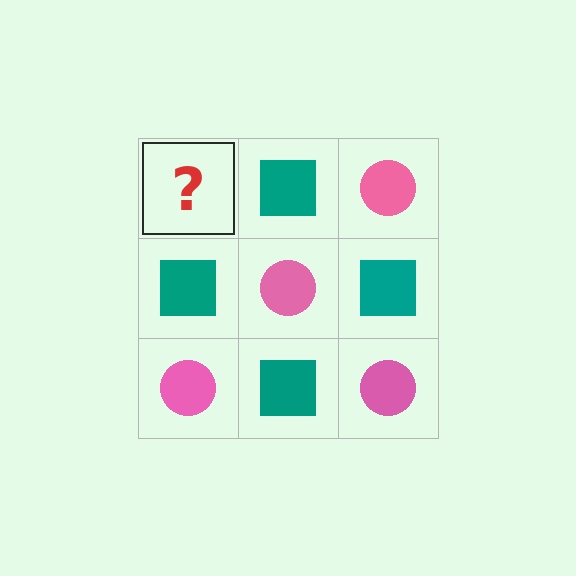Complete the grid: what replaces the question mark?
The question mark should be replaced with a pink circle.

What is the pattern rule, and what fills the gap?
The rule is that it alternates pink circle and teal square in a checkerboard pattern. The gap should be filled with a pink circle.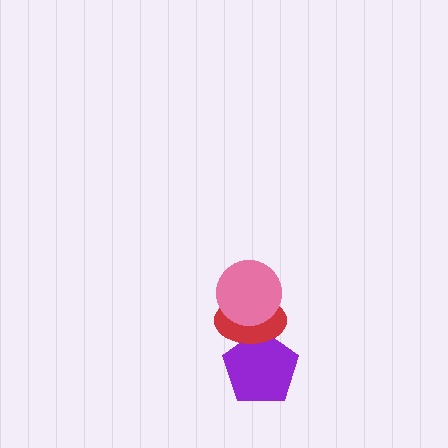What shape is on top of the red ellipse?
The pink circle is on top of the red ellipse.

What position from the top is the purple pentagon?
The purple pentagon is 3rd from the top.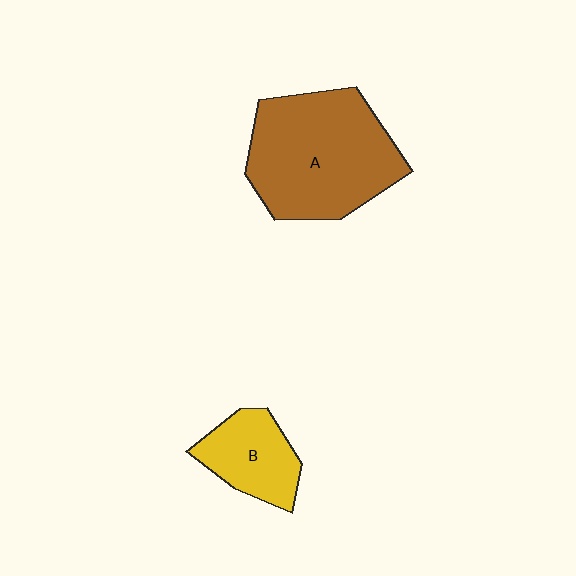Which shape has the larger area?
Shape A (brown).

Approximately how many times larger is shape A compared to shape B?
Approximately 2.3 times.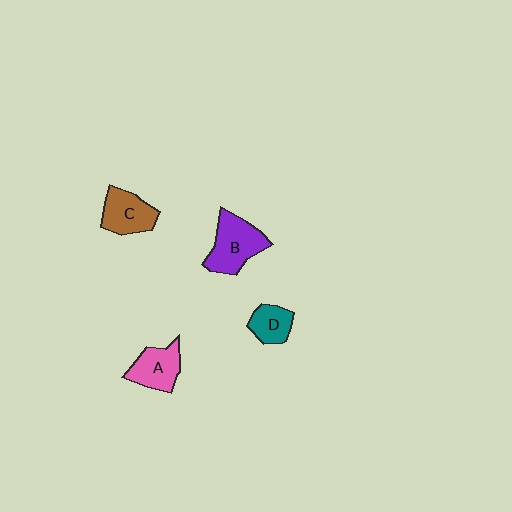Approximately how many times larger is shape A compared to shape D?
Approximately 1.4 times.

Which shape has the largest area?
Shape B (purple).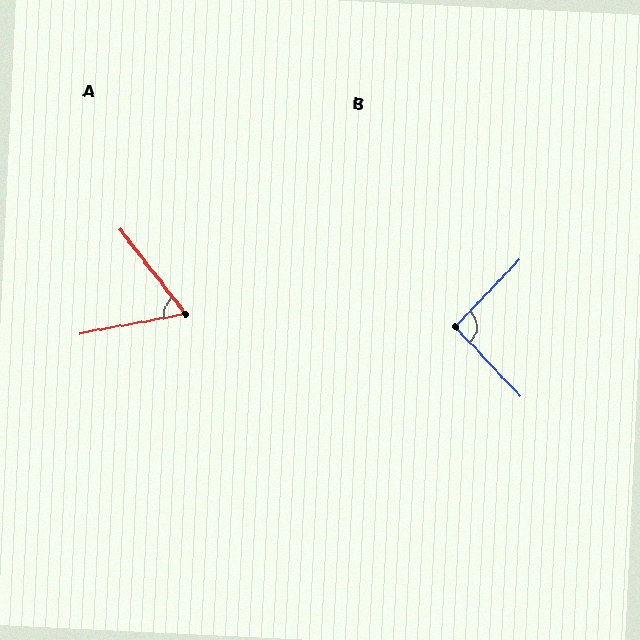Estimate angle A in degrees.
Approximately 63 degrees.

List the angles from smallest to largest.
A (63°), B (93°).